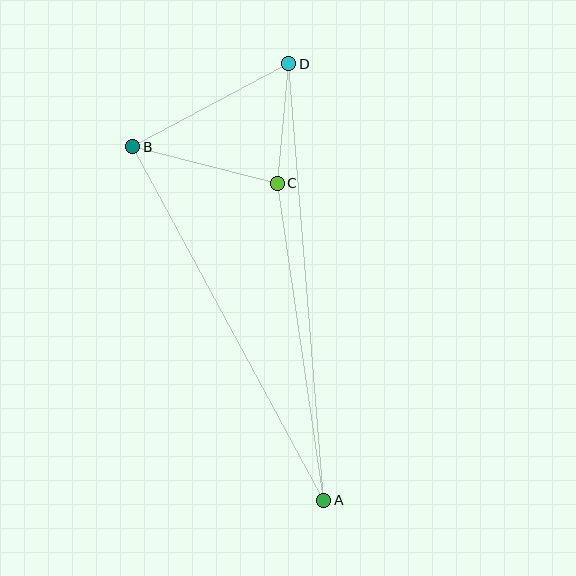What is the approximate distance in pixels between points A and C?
The distance between A and C is approximately 320 pixels.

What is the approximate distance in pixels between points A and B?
The distance between A and B is approximately 402 pixels.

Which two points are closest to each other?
Points C and D are closest to each other.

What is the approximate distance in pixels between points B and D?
The distance between B and D is approximately 177 pixels.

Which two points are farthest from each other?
Points A and D are farthest from each other.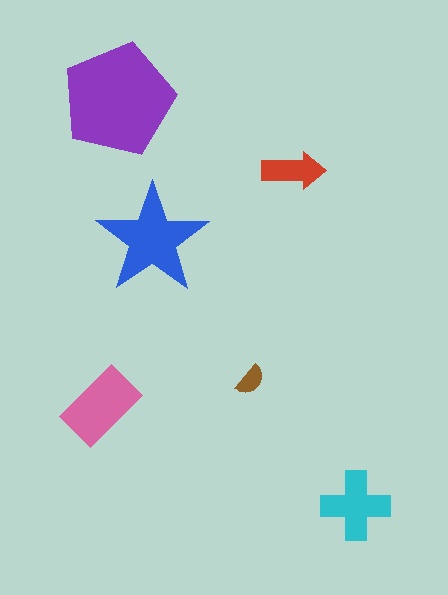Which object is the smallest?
The brown semicircle.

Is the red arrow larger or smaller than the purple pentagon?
Smaller.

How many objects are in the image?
There are 6 objects in the image.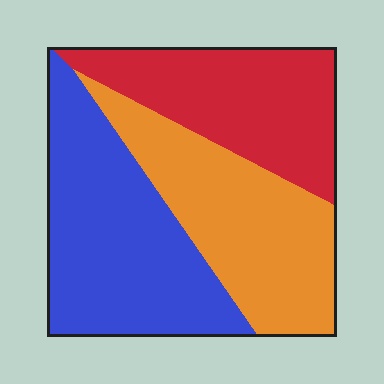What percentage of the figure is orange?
Orange covers 33% of the figure.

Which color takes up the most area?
Blue, at roughly 40%.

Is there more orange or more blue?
Blue.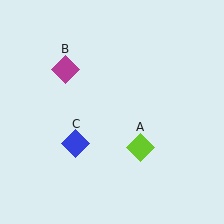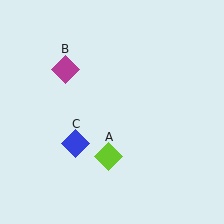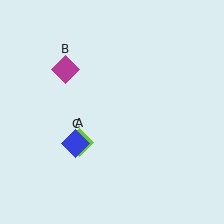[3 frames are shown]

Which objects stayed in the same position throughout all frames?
Magenta diamond (object B) and blue diamond (object C) remained stationary.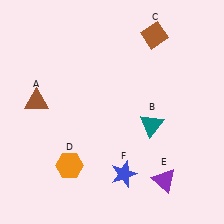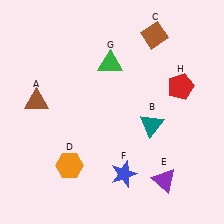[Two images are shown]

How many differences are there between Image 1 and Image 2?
There are 2 differences between the two images.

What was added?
A green triangle (G), a red pentagon (H) were added in Image 2.